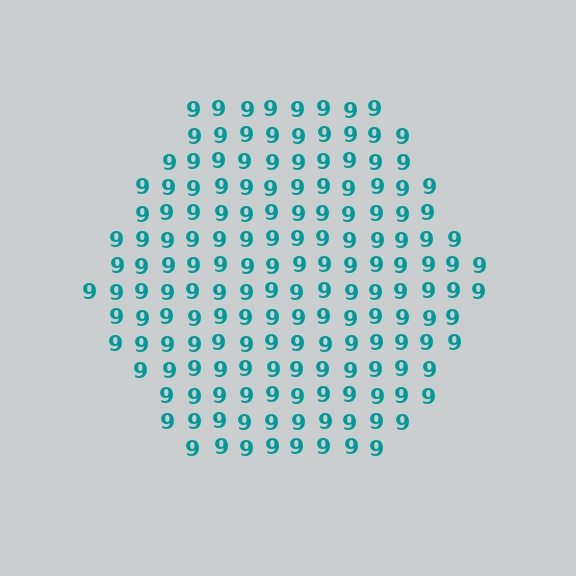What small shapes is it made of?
It is made of small digit 9's.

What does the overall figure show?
The overall figure shows a hexagon.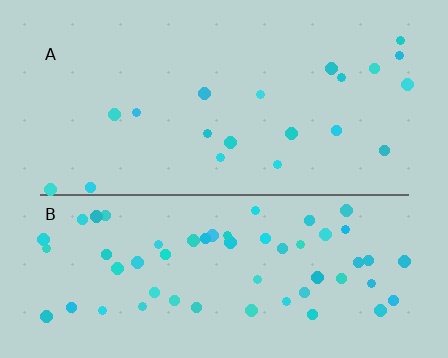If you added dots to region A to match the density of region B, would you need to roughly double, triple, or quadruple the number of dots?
Approximately triple.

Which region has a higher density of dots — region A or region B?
B (the bottom).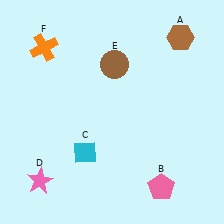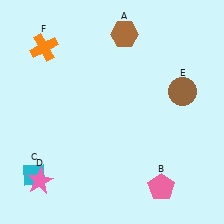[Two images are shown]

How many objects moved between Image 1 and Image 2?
3 objects moved between the two images.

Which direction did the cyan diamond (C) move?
The cyan diamond (C) moved left.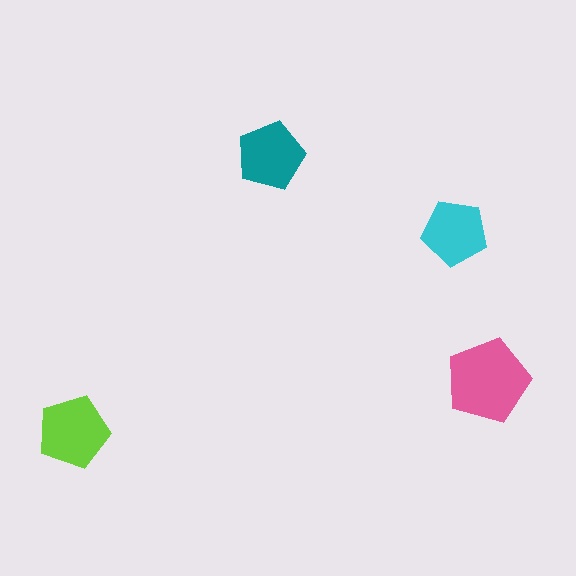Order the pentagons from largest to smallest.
the pink one, the lime one, the teal one, the cyan one.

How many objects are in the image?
There are 4 objects in the image.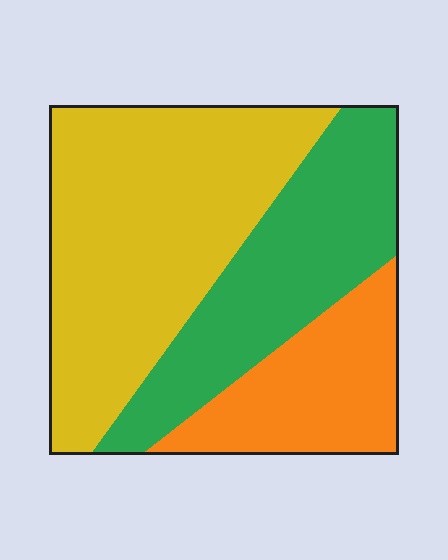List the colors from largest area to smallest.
From largest to smallest: yellow, green, orange.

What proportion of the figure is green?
Green covers 31% of the figure.